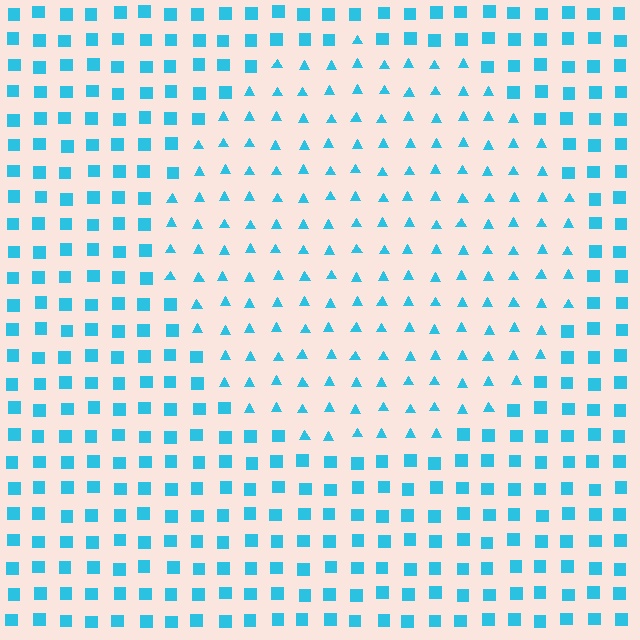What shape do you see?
I see a circle.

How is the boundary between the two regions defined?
The boundary is defined by a change in element shape: triangles inside vs. squares outside. All elements share the same color and spacing.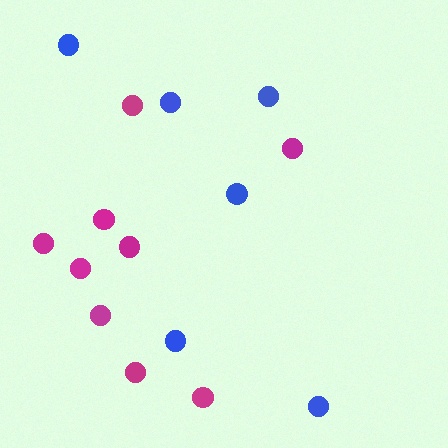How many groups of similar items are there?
There are 2 groups: one group of blue circles (6) and one group of magenta circles (9).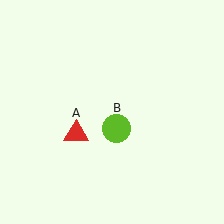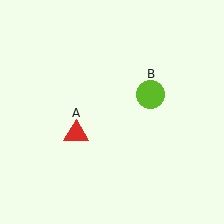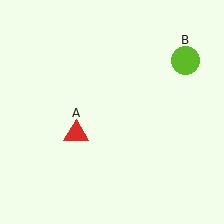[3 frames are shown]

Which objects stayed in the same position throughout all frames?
Red triangle (object A) remained stationary.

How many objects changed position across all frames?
1 object changed position: lime circle (object B).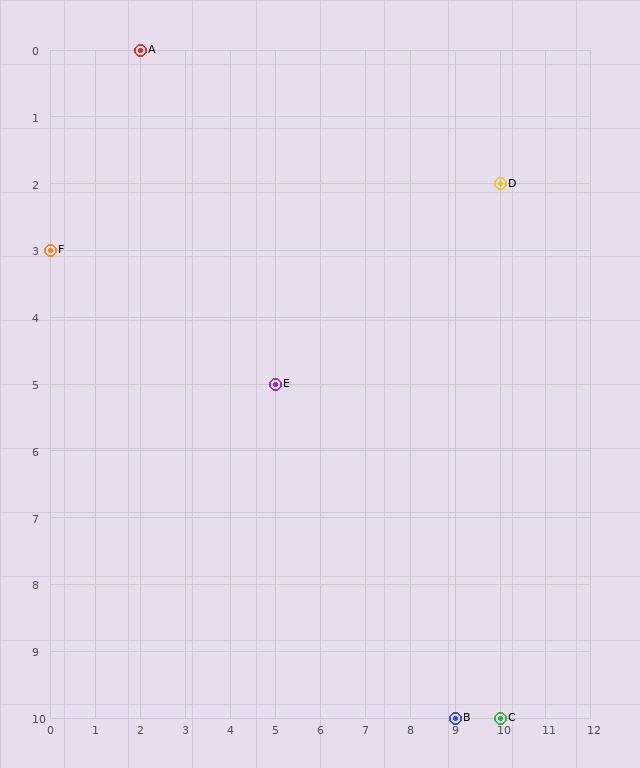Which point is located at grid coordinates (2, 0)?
Point A is at (2, 0).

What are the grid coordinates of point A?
Point A is at grid coordinates (2, 0).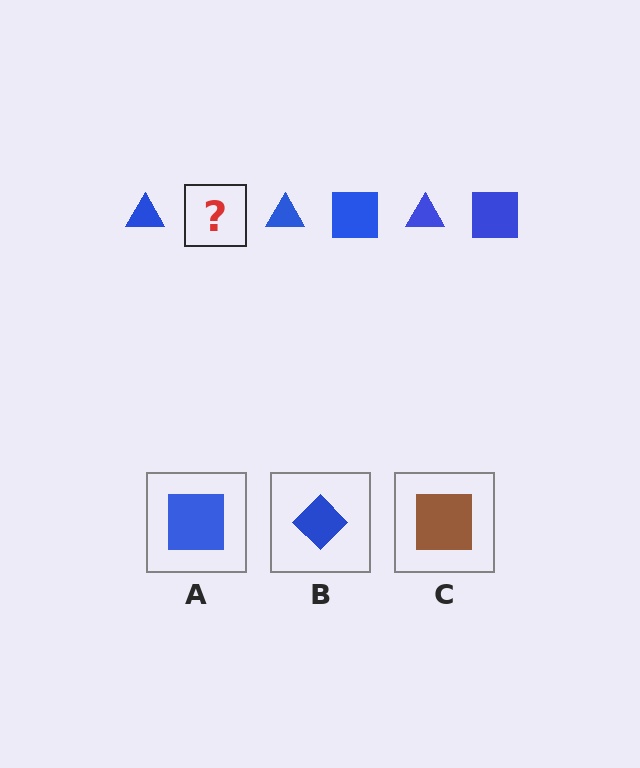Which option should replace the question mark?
Option A.